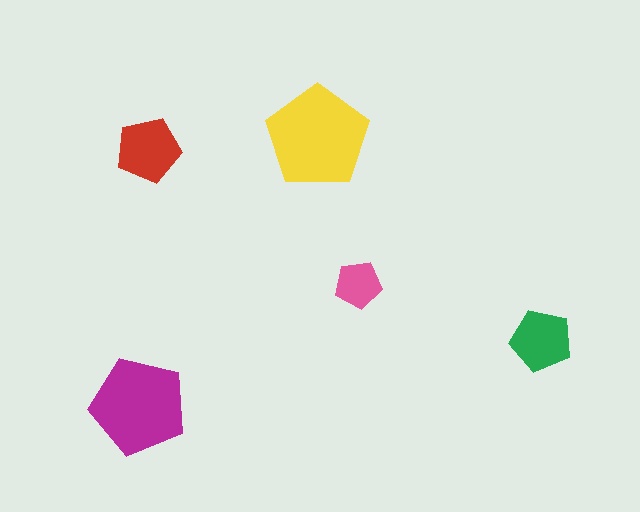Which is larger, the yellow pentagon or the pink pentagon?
The yellow one.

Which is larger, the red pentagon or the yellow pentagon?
The yellow one.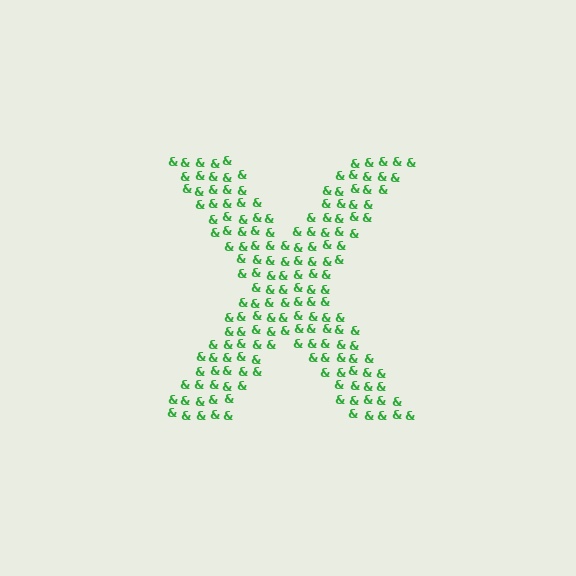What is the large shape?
The large shape is the letter X.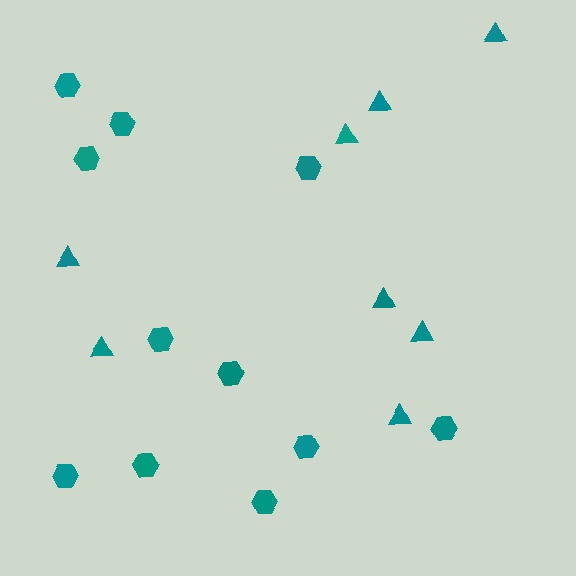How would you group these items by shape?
There are 2 groups: one group of triangles (8) and one group of hexagons (11).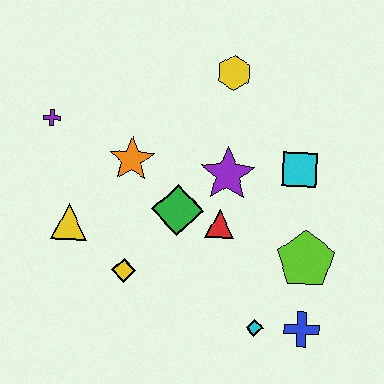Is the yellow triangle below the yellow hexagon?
Yes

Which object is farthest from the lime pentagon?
The purple cross is farthest from the lime pentagon.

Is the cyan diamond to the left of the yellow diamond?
No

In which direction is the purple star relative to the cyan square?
The purple star is to the left of the cyan square.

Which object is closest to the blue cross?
The cyan diamond is closest to the blue cross.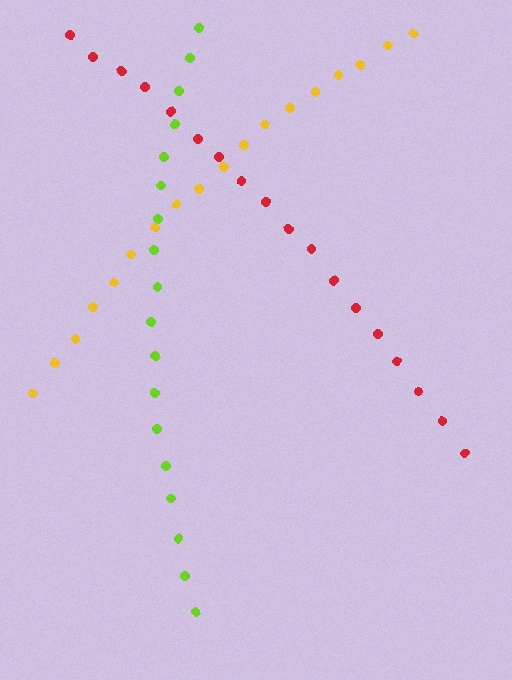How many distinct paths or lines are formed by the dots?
There are 3 distinct paths.